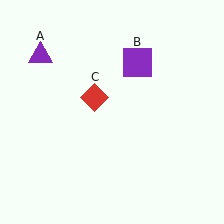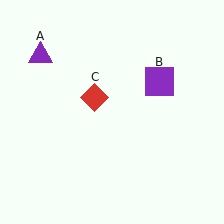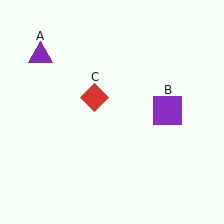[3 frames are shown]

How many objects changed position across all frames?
1 object changed position: purple square (object B).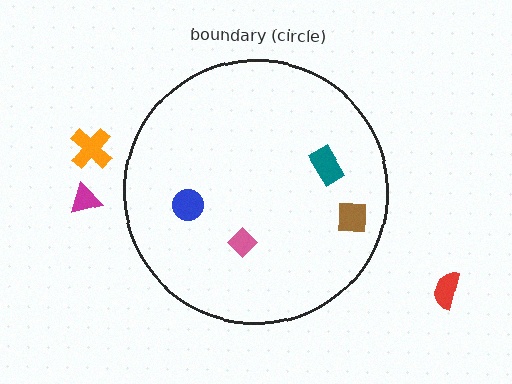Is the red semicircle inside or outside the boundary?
Outside.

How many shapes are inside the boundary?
4 inside, 3 outside.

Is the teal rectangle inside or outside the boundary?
Inside.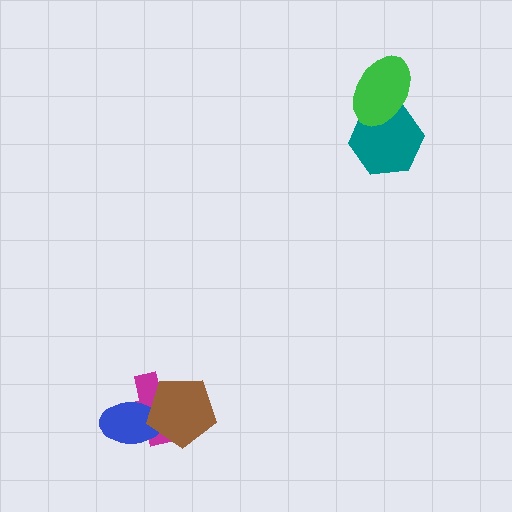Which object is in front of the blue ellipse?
The brown pentagon is in front of the blue ellipse.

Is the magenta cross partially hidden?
Yes, it is partially covered by another shape.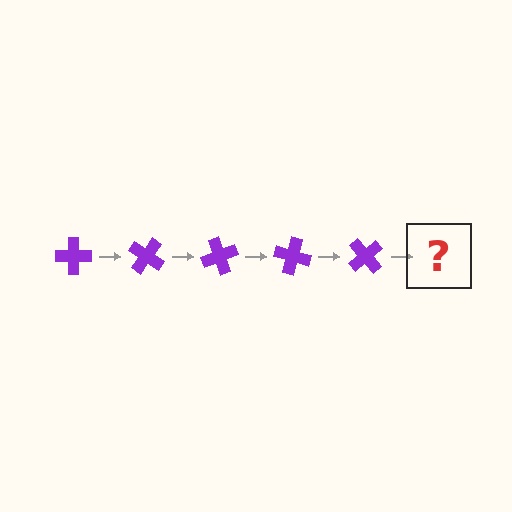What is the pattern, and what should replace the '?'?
The pattern is that the cross rotates 35 degrees each step. The '?' should be a purple cross rotated 175 degrees.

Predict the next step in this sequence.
The next step is a purple cross rotated 175 degrees.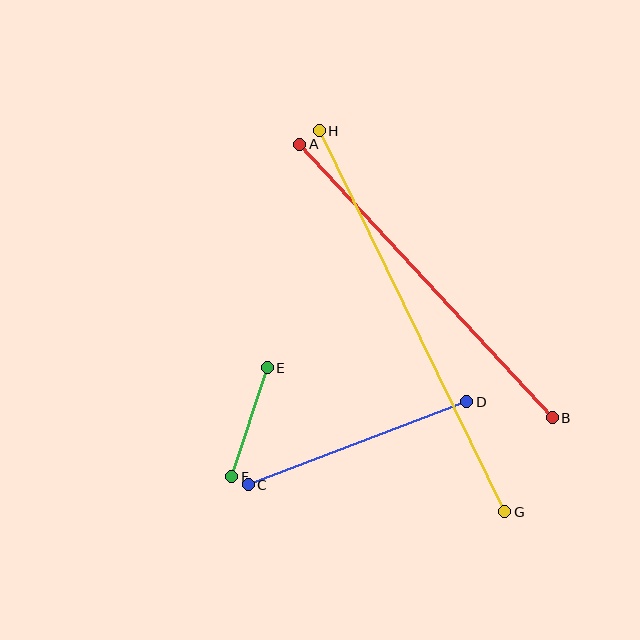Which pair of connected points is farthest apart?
Points G and H are farthest apart.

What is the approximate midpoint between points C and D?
The midpoint is at approximately (357, 443) pixels.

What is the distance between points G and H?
The distance is approximately 424 pixels.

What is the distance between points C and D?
The distance is approximately 234 pixels.